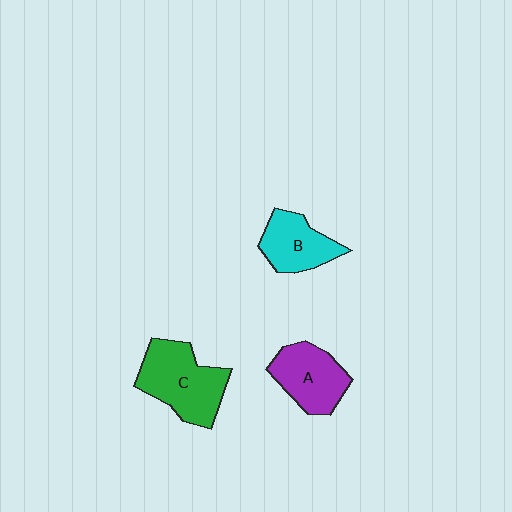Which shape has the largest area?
Shape C (green).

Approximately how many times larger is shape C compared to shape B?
Approximately 1.5 times.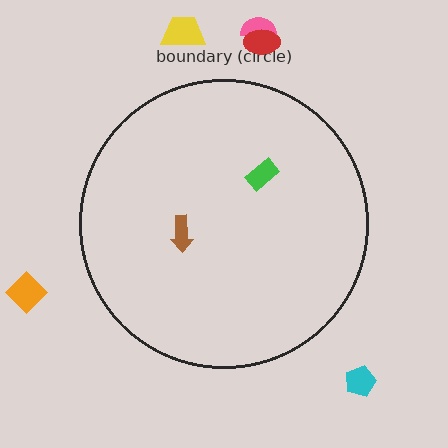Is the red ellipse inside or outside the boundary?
Outside.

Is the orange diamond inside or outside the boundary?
Outside.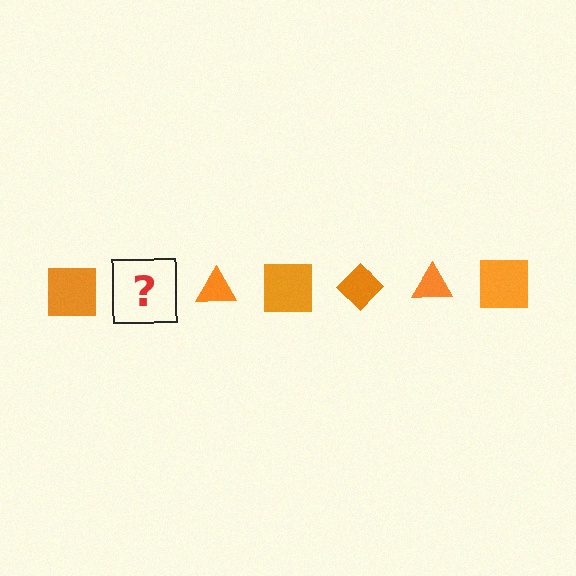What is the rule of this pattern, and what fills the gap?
The rule is that the pattern cycles through square, diamond, triangle shapes in orange. The gap should be filled with an orange diamond.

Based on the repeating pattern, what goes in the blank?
The blank should be an orange diamond.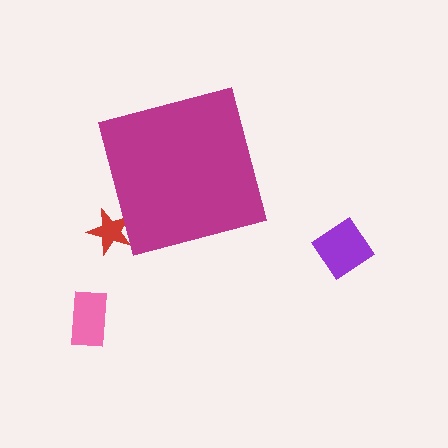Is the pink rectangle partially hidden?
No, the pink rectangle is fully visible.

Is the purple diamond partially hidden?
No, the purple diamond is fully visible.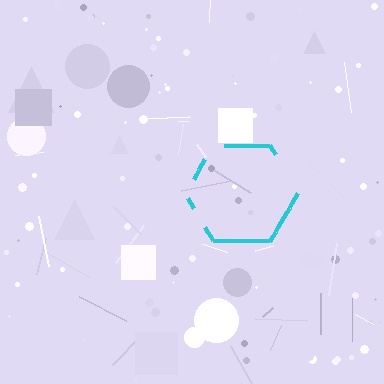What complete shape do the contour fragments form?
The contour fragments form a hexagon.